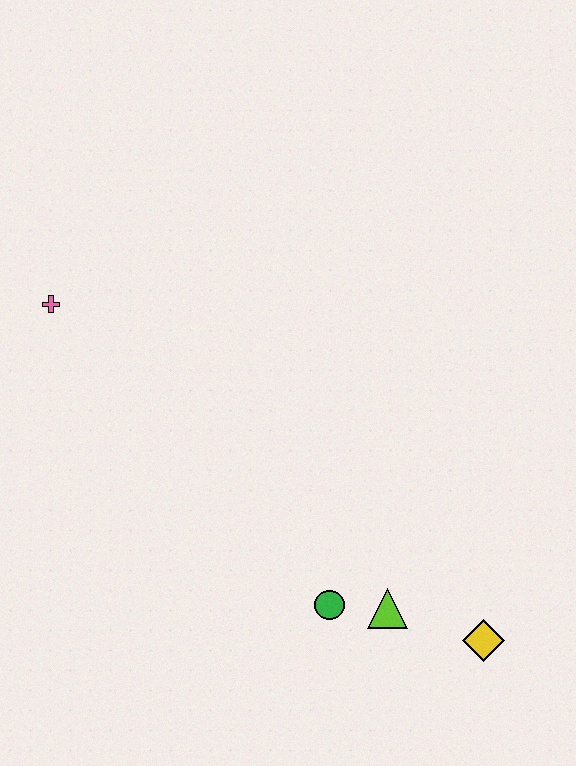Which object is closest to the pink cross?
The green circle is closest to the pink cross.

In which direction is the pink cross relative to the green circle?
The pink cross is above the green circle.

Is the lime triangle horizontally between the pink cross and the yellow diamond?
Yes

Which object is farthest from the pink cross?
The yellow diamond is farthest from the pink cross.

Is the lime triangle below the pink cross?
Yes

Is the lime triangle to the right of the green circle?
Yes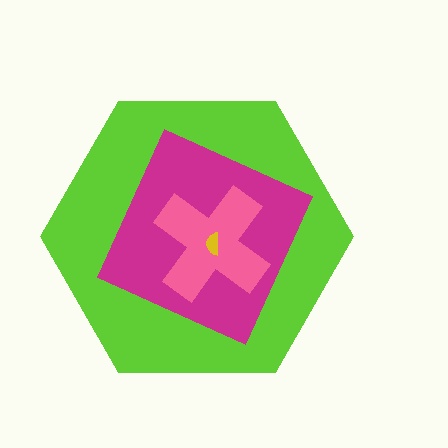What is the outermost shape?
The lime hexagon.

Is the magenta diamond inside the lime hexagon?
Yes.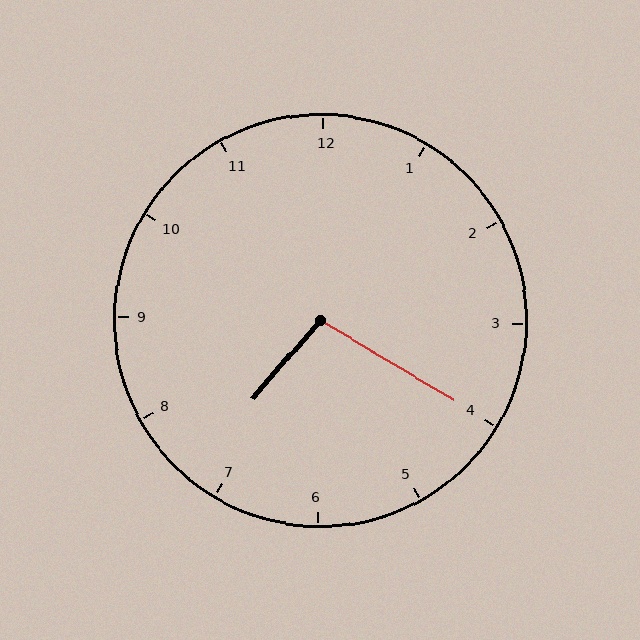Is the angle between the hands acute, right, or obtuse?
It is obtuse.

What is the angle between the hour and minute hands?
Approximately 100 degrees.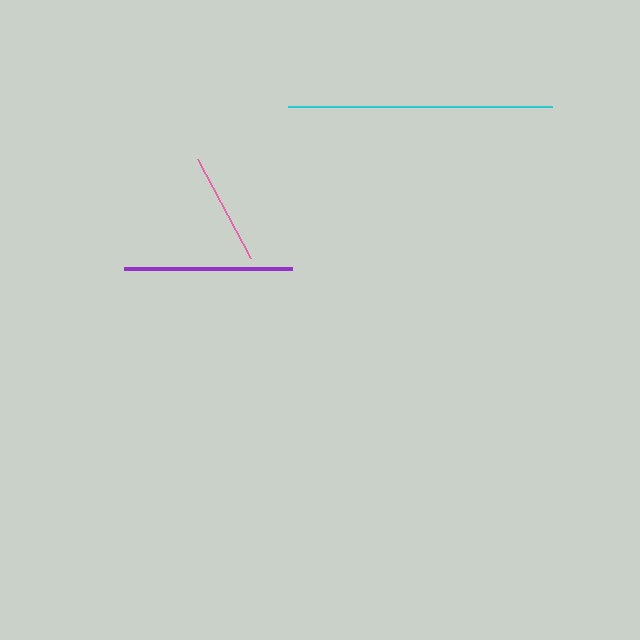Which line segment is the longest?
The cyan line is the longest at approximately 265 pixels.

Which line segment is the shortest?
The pink line is the shortest at approximately 112 pixels.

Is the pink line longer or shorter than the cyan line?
The cyan line is longer than the pink line.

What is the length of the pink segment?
The pink segment is approximately 112 pixels long.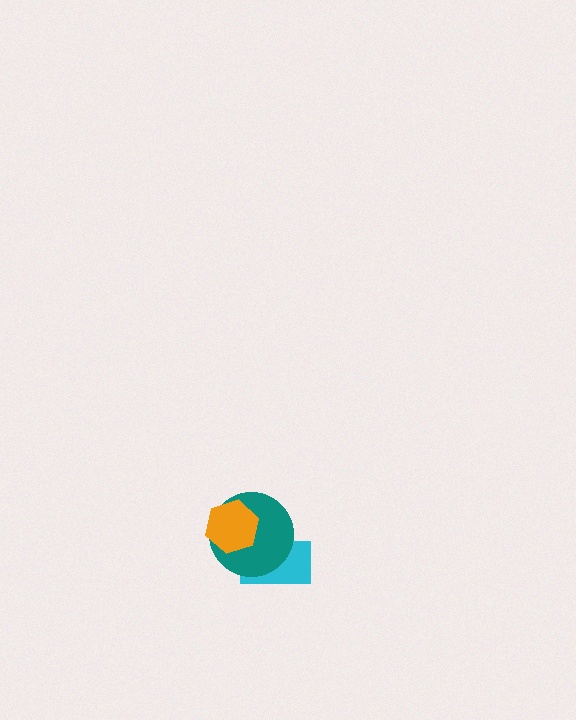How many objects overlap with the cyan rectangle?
2 objects overlap with the cyan rectangle.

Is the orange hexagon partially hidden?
No, no other shape covers it.